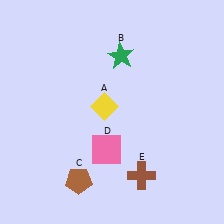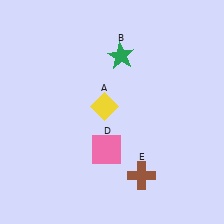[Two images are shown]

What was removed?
The brown pentagon (C) was removed in Image 2.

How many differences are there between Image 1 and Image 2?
There is 1 difference between the two images.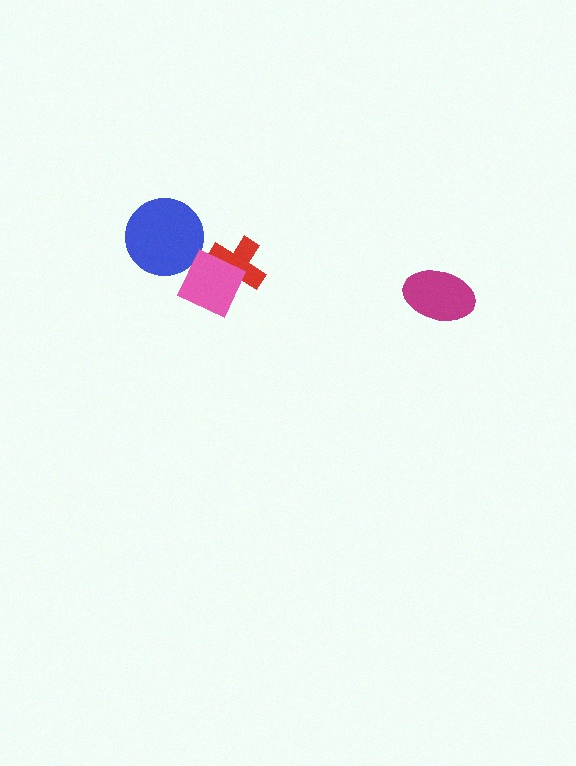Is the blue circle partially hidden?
Yes, it is partially covered by another shape.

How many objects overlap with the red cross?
1 object overlaps with the red cross.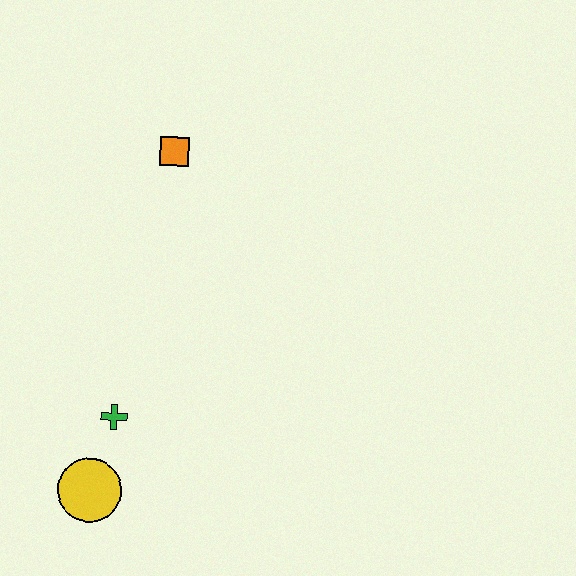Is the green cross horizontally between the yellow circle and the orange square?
Yes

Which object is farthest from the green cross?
The orange square is farthest from the green cross.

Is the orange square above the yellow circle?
Yes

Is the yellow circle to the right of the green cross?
No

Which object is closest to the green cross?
The yellow circle is closest to the green cross.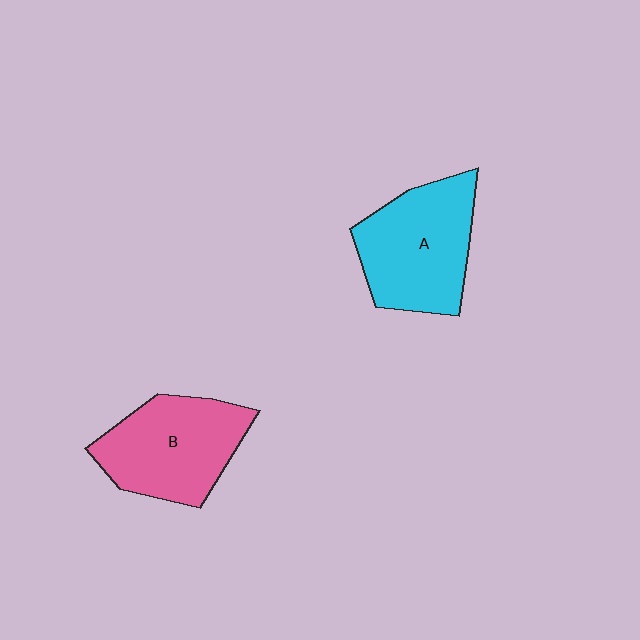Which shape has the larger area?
Shape A (cyan).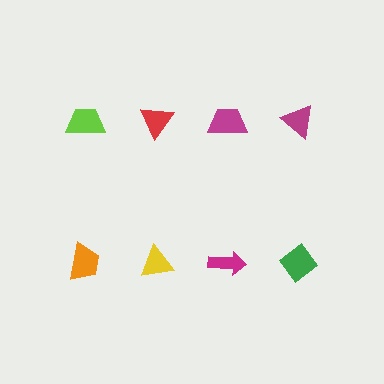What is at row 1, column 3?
A magenta trapezoid.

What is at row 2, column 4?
A green diamond.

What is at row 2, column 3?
A magenta arrow.